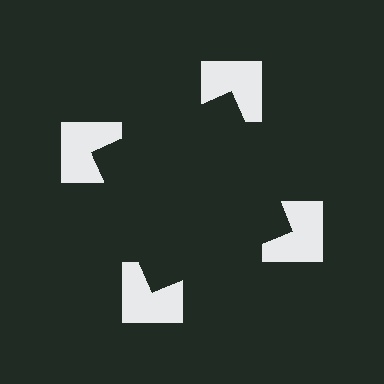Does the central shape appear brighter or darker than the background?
It typically appears slightly darker than the background, even though no actual brightness change is drawn.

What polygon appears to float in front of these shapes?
An illusory square — its edges are inferred from the aligned wedge cuts in the notched squares, not physically drawn.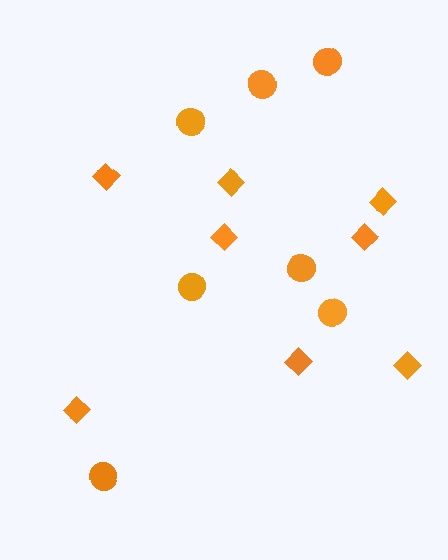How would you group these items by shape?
There are 2 groups: one group of diamonds (8) and one group of circles (7).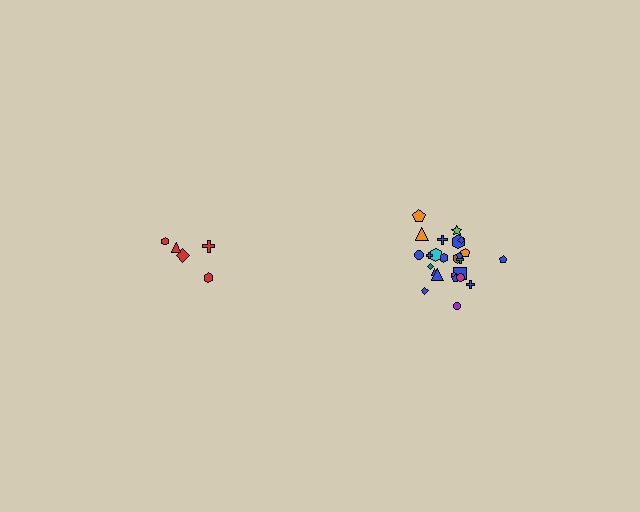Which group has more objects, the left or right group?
The right group.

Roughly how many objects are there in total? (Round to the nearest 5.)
Roughly 30 objects in total.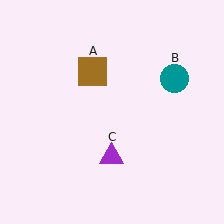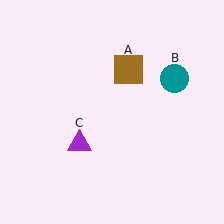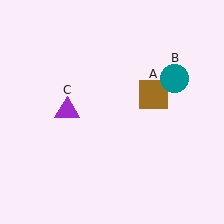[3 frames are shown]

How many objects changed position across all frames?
2 objects changed position: brown square (object A), purple triangle (object C).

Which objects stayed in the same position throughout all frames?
Teal circle (object B) remained stationary.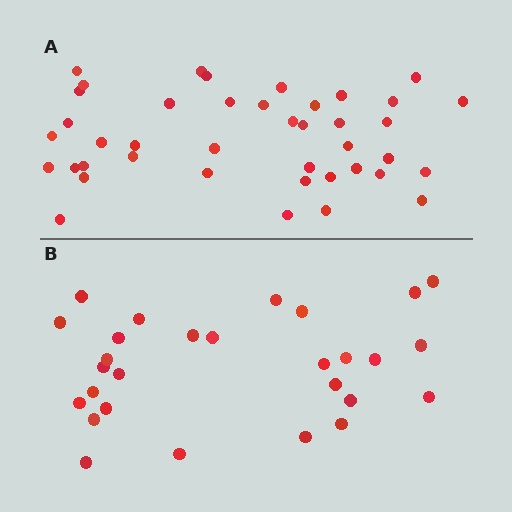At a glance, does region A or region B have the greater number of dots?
Region A (the top region) has more dots.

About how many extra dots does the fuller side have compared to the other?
Region A has approximately 15 more dots than region B.